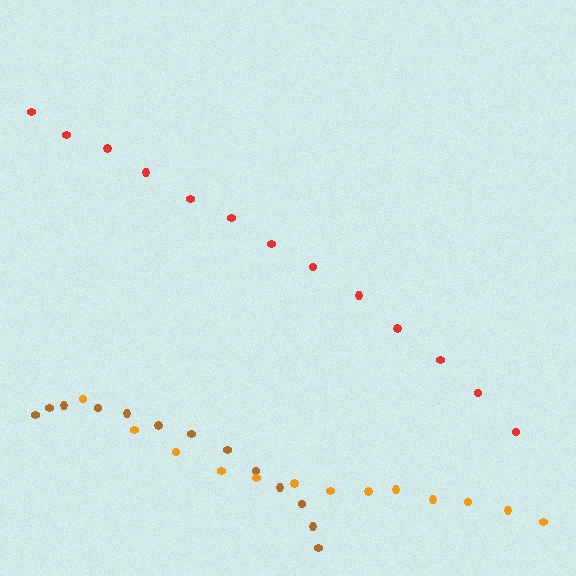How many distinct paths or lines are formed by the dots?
There are 3 distinct paths.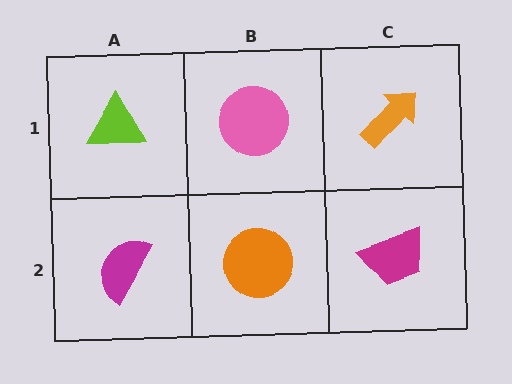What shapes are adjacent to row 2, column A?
A lime triangle (row 1, column A), an orange circle (row 2, column B).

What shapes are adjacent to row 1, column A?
A magenta semicircle (row 2, column A), a pink circle (row 1, column B).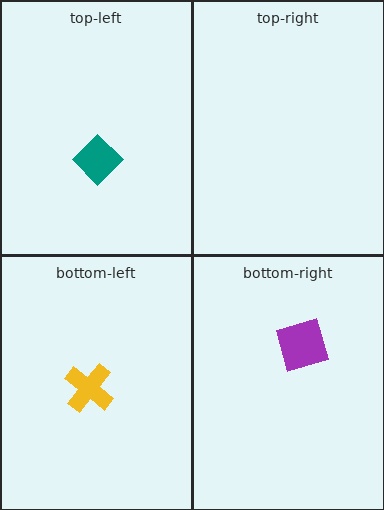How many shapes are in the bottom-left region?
1.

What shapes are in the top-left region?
The teal diamond.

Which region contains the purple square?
The bottom-right region.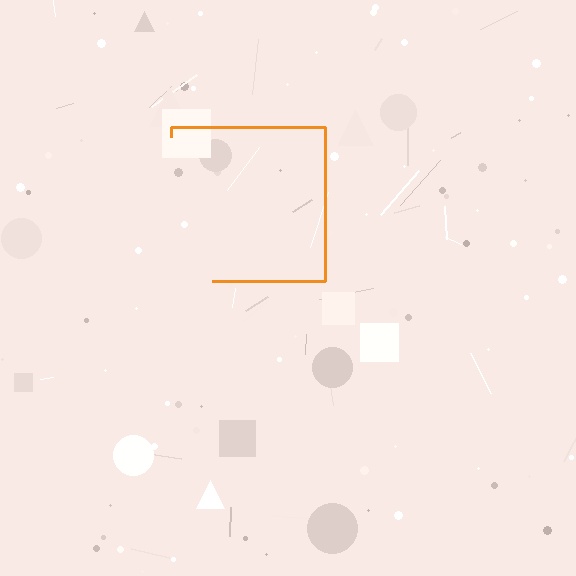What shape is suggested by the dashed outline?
The dashed outline suggests a square.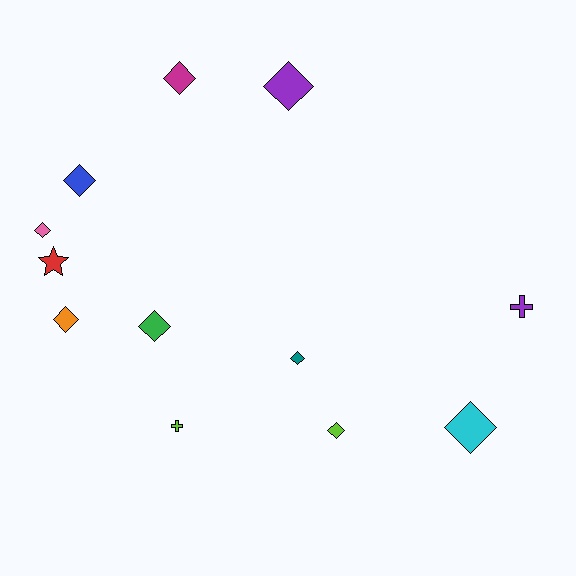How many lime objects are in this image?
There are 2 lime objects.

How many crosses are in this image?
There are 2 crosses.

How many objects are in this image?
There are 12 objects.